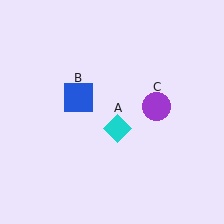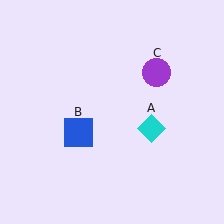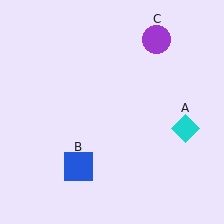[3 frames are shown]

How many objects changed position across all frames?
3 objects changed position: cyan diamond (object A), blue square (object B), purple circle (object C).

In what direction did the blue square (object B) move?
The blue square (object B) moved down.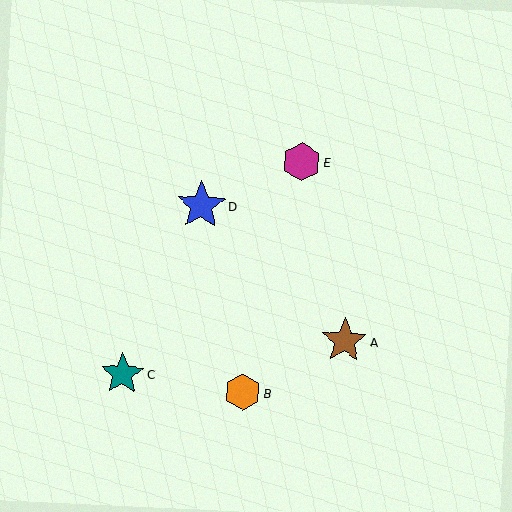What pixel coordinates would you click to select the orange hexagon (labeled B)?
Click at (243, 392) to select the orange hexagon B.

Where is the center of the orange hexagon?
The center of the orange hexagon is at (243, 392).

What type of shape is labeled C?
Shape C is a teal star.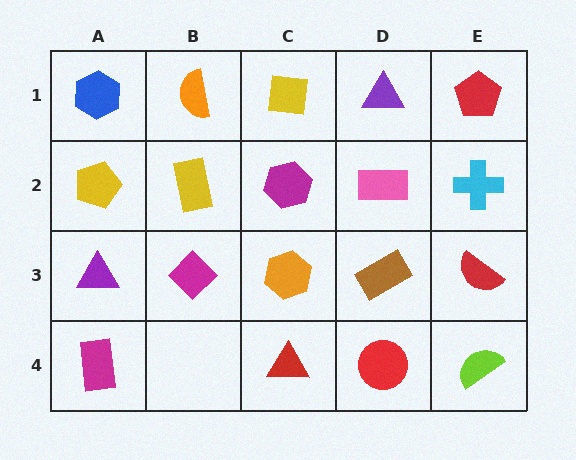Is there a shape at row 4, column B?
No, that cell is empty.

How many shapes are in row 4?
4 shapes.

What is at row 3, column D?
A brown rectangle.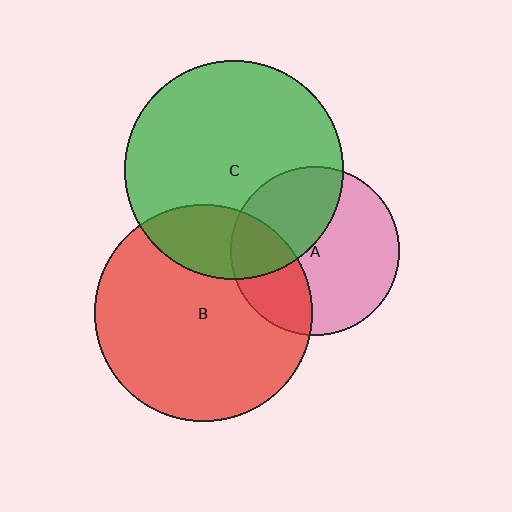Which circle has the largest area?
Circle C (green).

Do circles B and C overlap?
Yes.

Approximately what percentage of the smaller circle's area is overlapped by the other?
Approximately 20%.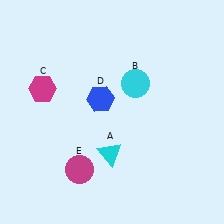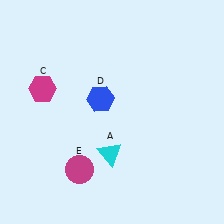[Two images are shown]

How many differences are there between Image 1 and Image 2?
There is 1 difference between the two images.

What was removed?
The cyan circle (B) was removed in Image 2.